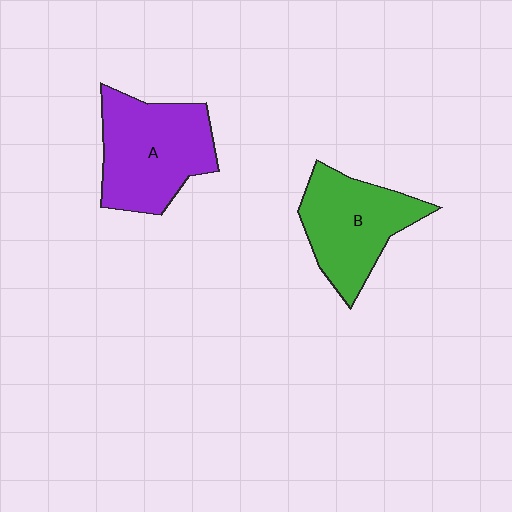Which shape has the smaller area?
Shape B (green).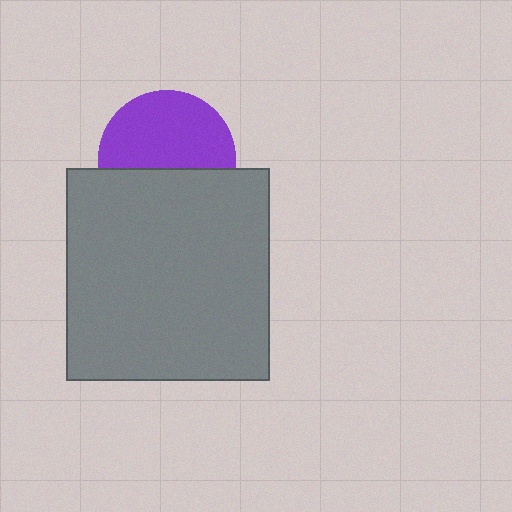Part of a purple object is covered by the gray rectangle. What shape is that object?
It is a circle.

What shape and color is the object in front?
The object in front is a gray rectangle.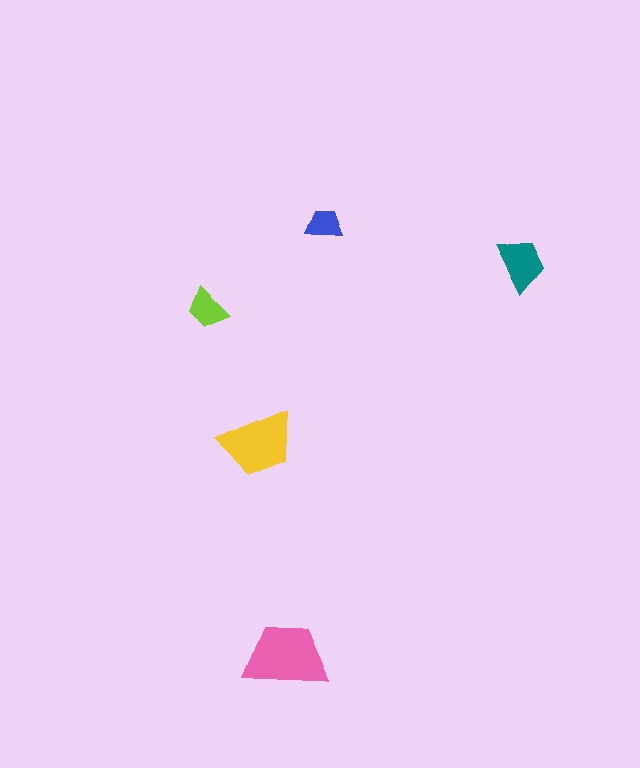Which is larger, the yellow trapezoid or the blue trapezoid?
The yellow one.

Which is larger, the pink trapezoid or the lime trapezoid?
The pink one.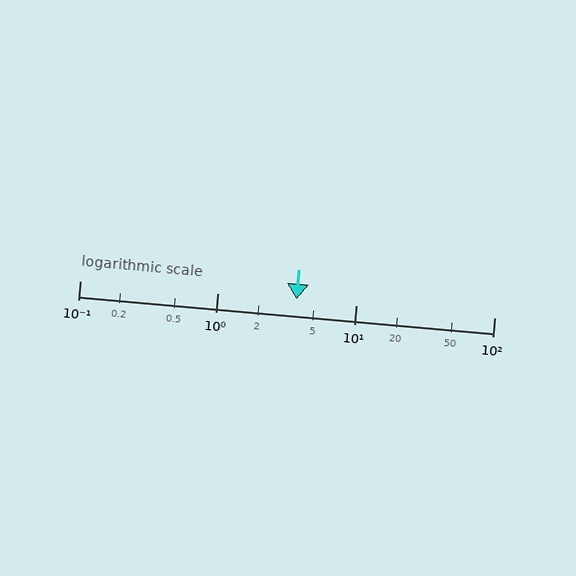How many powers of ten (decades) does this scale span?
The scale spans 3 decades, from 0.1 to 100.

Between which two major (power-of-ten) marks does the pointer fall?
The pointer is between 1 and 10.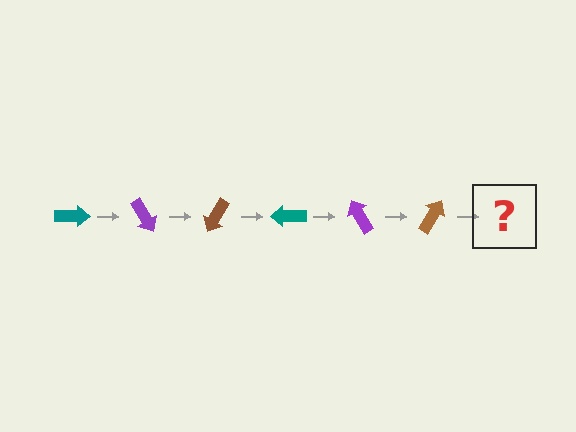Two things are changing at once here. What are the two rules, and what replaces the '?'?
The two rules are that it rotates 60 degrees each step and the color cycles through teal, purple, and brown. The '?' should be a teal arrow, rotated 360 degrees from the start.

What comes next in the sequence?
The next element should be a teal arrow, rotated 360 degrees from the start.